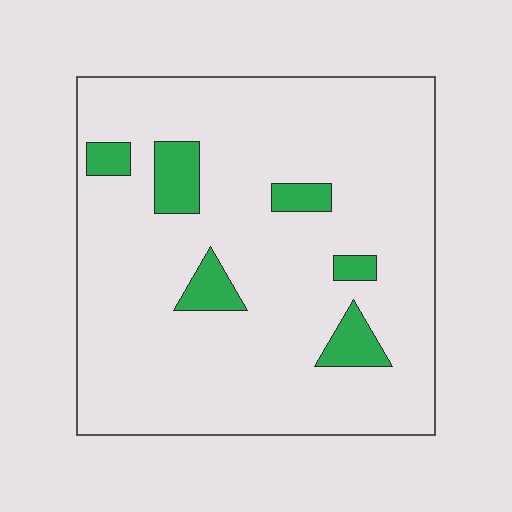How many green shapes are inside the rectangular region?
6.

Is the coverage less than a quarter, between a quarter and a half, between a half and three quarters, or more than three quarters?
Less than a quarter.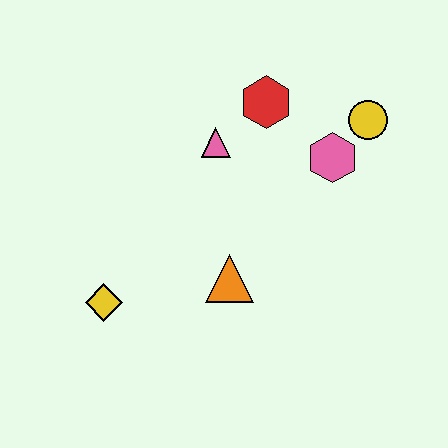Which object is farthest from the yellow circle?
The yellow diamond is farthest from the yellow circle.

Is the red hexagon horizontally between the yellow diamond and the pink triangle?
No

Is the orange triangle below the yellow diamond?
No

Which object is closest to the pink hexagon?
The yellow circle is closest to the pink hexagon.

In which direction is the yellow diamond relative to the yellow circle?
The yellow diamond is to the left of the yellow circle.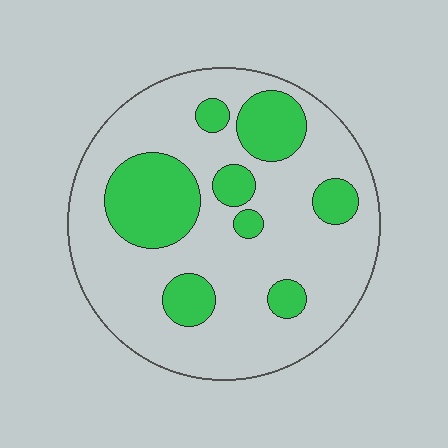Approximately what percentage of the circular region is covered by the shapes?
Approximately 25%.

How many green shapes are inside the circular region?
8.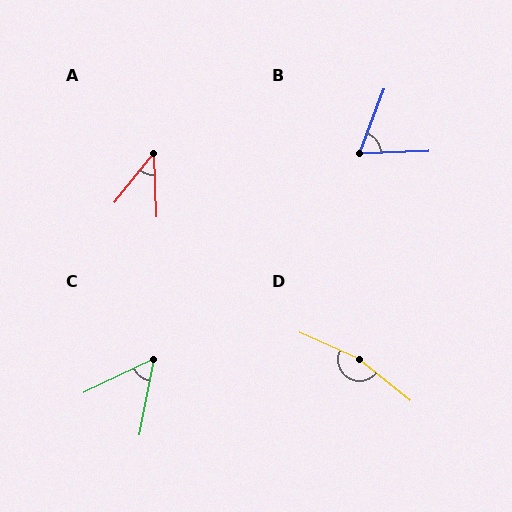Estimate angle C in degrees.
Approximately 54 degrees.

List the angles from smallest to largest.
A (40°), C (54°), B (67°), D (165°).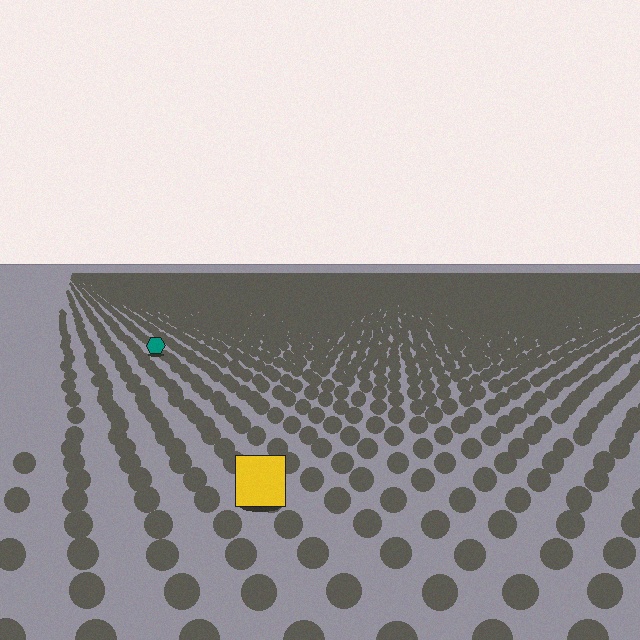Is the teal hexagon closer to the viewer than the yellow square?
No. The yellow square is closer — you can tell from the texture gradient: the ground texture is coarser near it.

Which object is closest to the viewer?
The yellow square is closest. The texture marks near it are larger and more spread out.